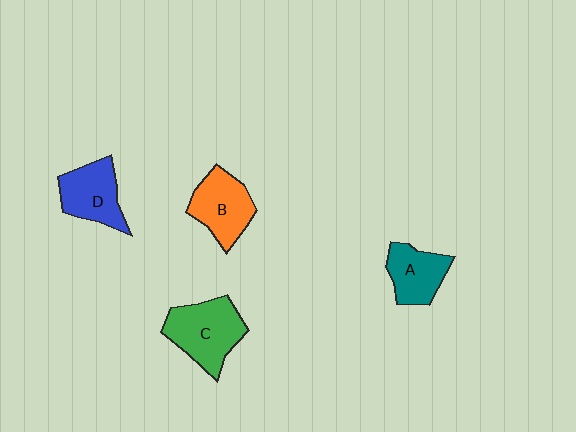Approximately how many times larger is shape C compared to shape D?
Approximately 1.3 times.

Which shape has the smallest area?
Shape A (teal).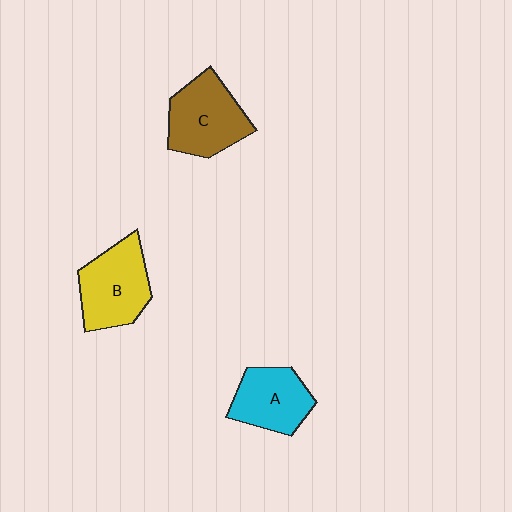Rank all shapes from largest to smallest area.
From largest to smallest: B (yellow), C (brown), A (cyan).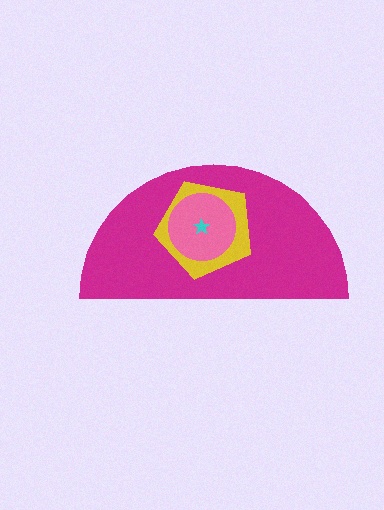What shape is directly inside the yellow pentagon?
The pink circle.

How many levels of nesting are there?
4.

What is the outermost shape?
The magenta semicircle.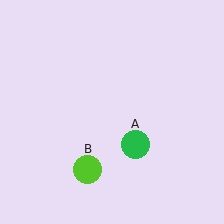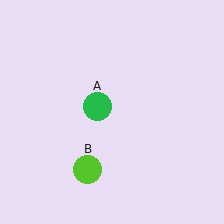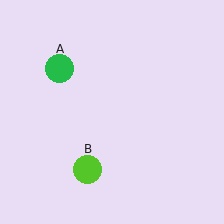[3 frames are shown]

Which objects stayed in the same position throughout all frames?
Lime circle (object B) remained stationary.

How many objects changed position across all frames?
1 object changed position: green circle (object A).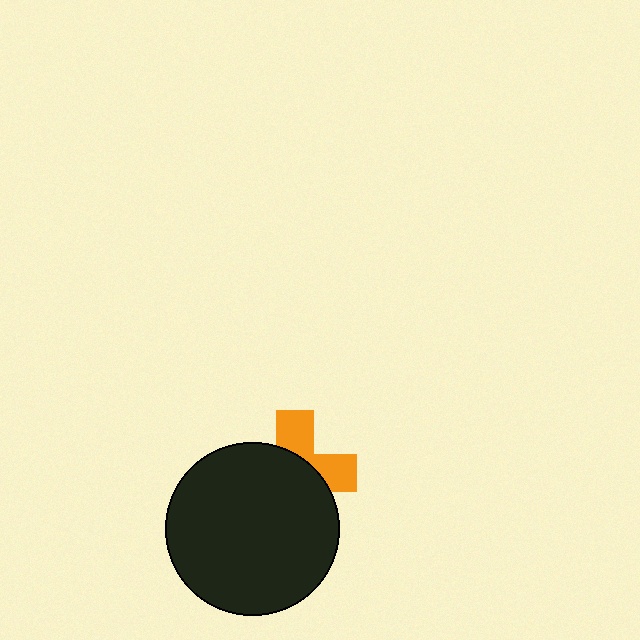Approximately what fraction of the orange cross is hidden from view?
Roughly 62% of the orange cross is hidden behind the black circle.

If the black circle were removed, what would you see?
You would see the complete orange cross.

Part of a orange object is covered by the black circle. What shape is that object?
It is a cross.